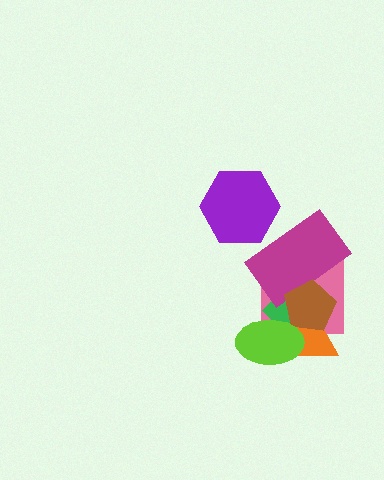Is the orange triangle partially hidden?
Yes, it is partially covered by another shape.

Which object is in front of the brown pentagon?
The lime ellipse is in front of the brown pentagon.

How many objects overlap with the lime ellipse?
4 objects overlap with the lime ellipse.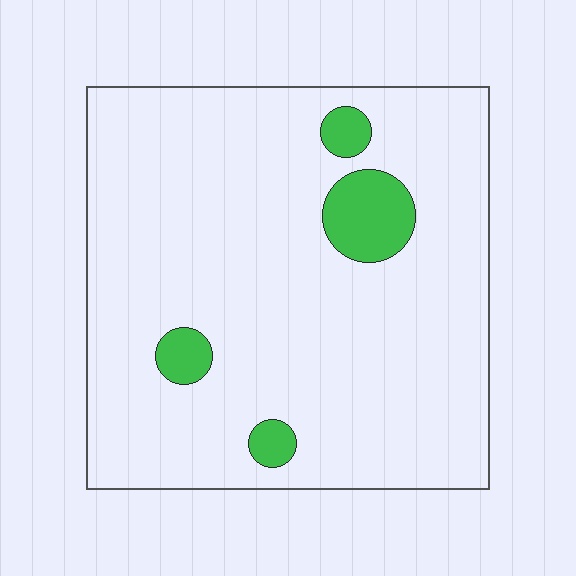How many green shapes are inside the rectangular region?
4.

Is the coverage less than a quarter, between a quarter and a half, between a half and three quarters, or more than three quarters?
Less than a quarter.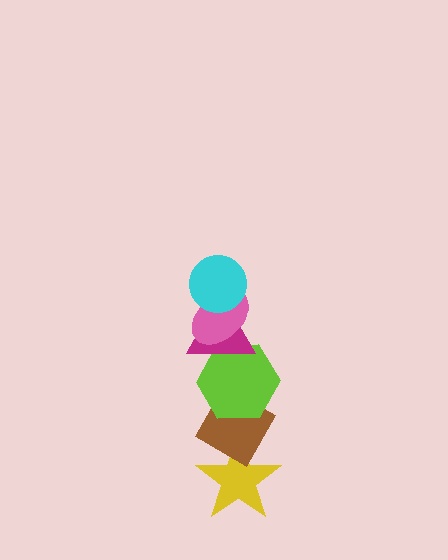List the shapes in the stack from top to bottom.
From top to bottom: the cyan circle, the pink ellipse, the magenta triangle, the lime hexagon, the brown diamond, the yellow star.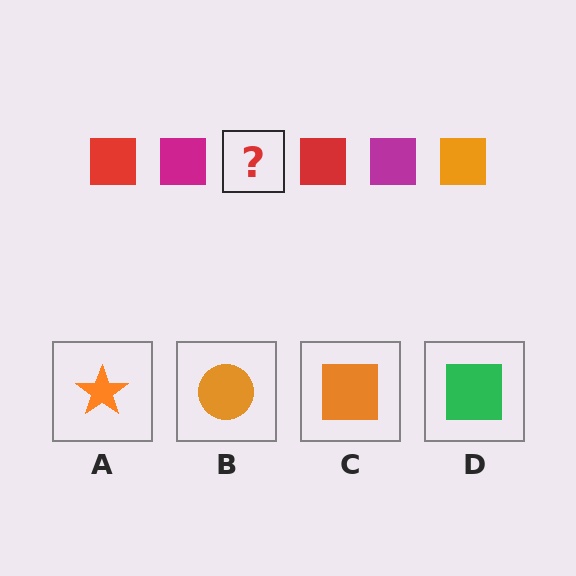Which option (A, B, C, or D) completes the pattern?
C.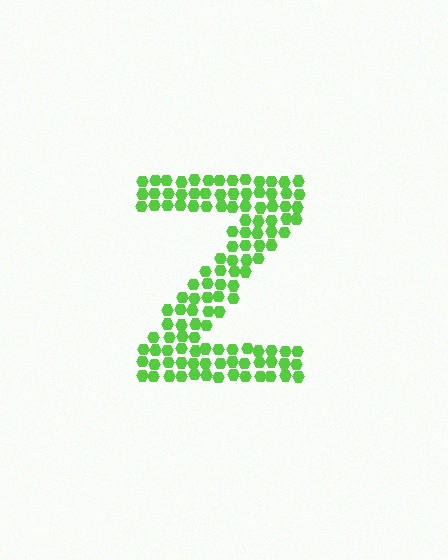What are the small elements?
The small elements are hexagons.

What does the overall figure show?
The overall figure shows the letter Z.